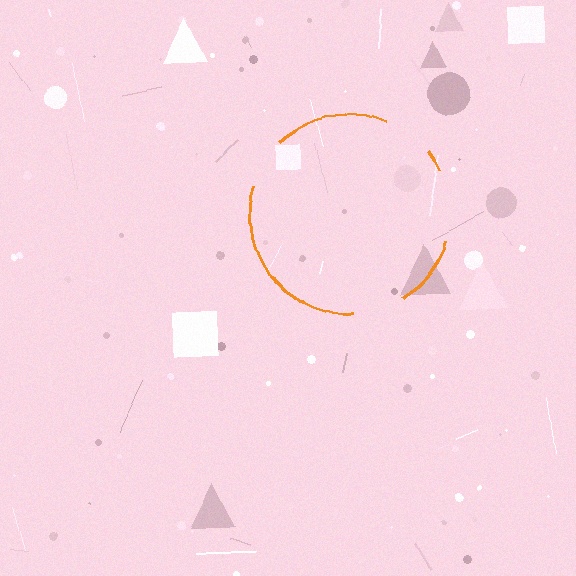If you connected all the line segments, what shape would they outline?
They would outline a circle.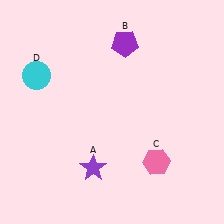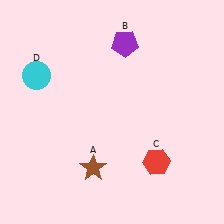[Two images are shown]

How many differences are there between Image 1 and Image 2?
There are 2 differences between the two images.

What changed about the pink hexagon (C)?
In Image 1, C is pink. In Image 2, it changed to red.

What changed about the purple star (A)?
In Image 1, A is purple. In Image 2, it changed to brown.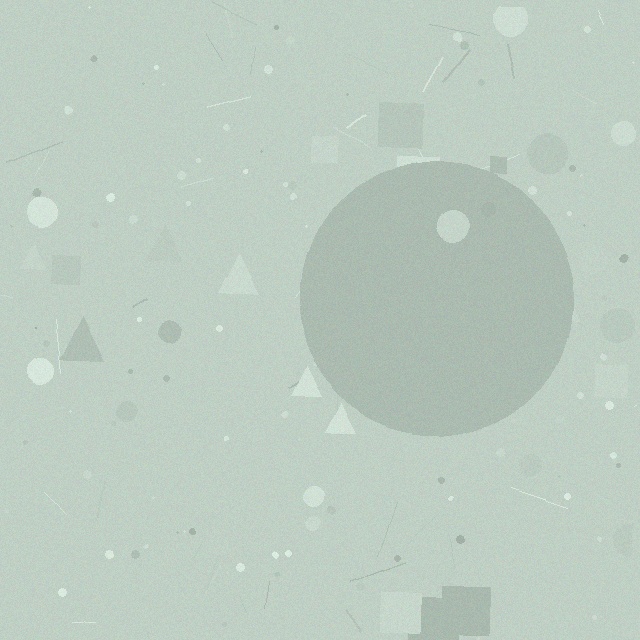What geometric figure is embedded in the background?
A circle is embedded in the background.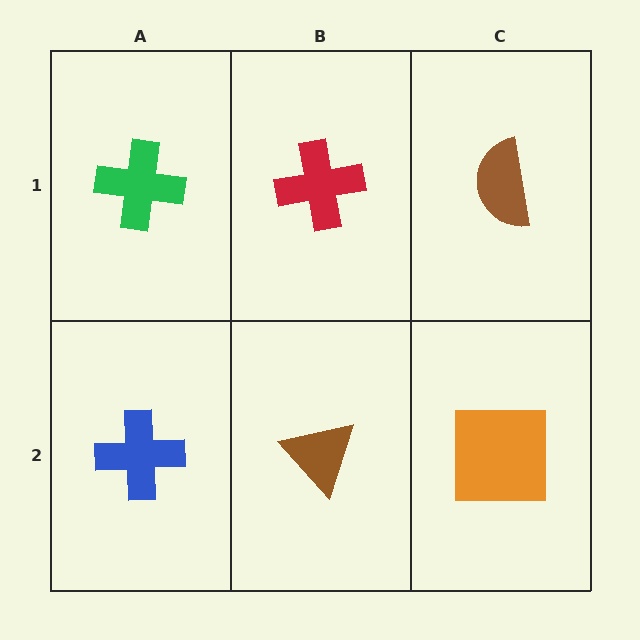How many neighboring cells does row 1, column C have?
2.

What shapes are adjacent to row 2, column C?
A brown semicircle (row 1, column C), a brown triangle (row 2, column B).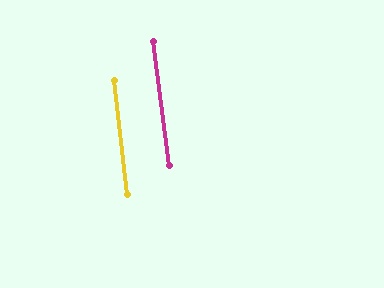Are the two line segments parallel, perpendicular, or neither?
Parallel — their directions differ by only 1.1°.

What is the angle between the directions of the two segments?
Approximately 1 degree.